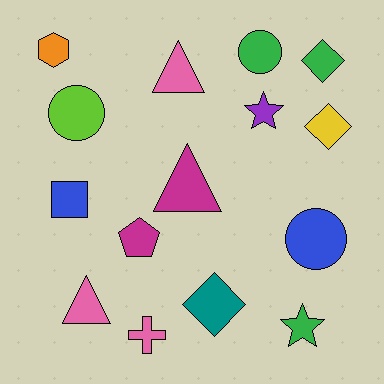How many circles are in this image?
There are 3 circles.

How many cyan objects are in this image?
There are no cyan objects.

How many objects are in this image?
There are 15 objects.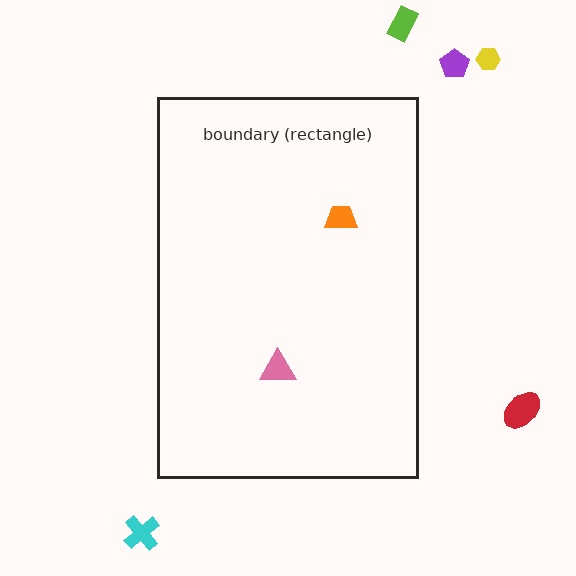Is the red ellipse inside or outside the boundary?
Outside.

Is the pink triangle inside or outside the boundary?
Inside.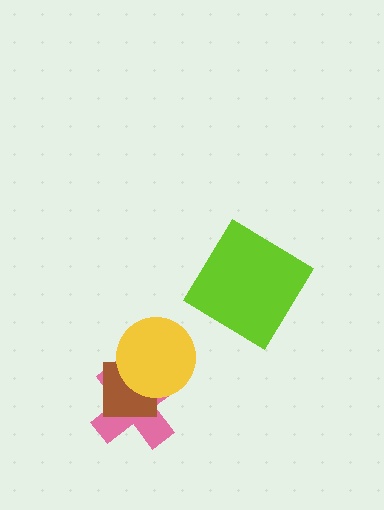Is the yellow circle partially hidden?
No, no other shape covers it.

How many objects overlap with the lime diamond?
0 objects overlap with the lime diamond.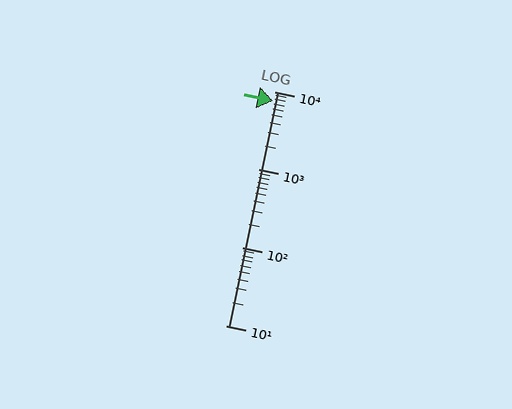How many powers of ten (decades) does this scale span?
The scale spans 3 decades, from 10 to 10000.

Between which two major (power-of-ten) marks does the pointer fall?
The pointer is between 1000 and 10000.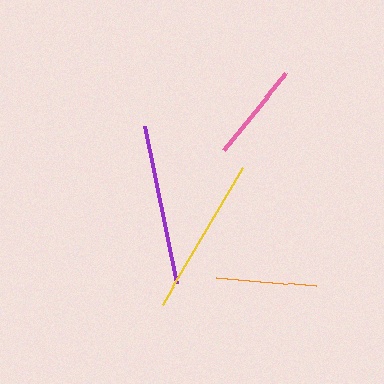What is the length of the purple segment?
The purple segment is approximately 160 pixels long.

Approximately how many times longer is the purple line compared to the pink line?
The purple line is approximately 1.6 times the length of the pink line.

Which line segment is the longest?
The purple line is the longest at approximately 160 pixels.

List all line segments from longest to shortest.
From longest to shortest: purple, yellow, orange, pink.